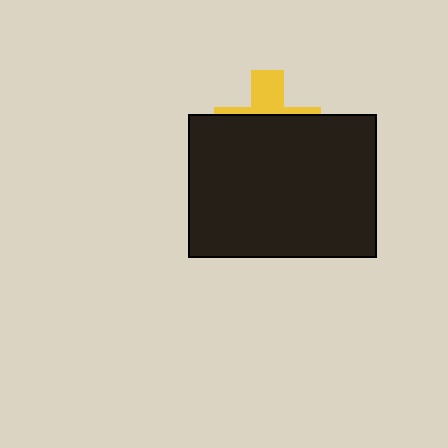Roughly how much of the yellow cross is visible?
A small part of it is visible (roughly 32%).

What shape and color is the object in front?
The object in front is a black rectangle.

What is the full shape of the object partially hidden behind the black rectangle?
The partially hidden object is a yellow cross.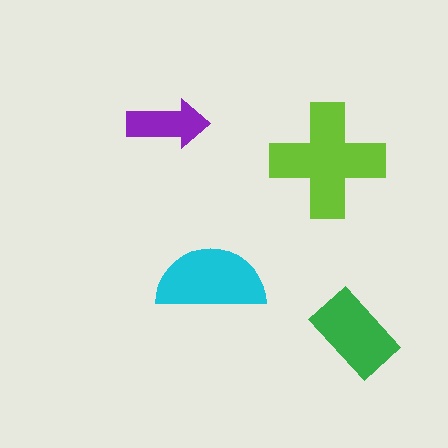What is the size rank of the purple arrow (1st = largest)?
4th.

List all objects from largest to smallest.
The lime cross, the cyan semicircle, the green rectangle, the purple arrow.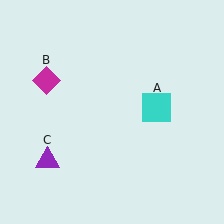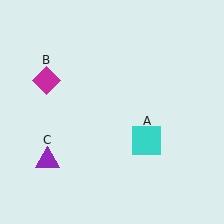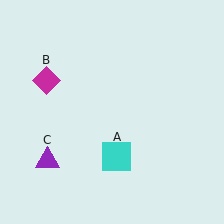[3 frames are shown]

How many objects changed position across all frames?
1 object changed position: cyan square (object A).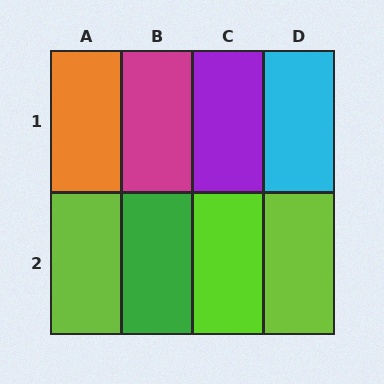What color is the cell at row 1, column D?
Cyan.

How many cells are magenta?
1 cell is magenta.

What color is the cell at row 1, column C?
Purple.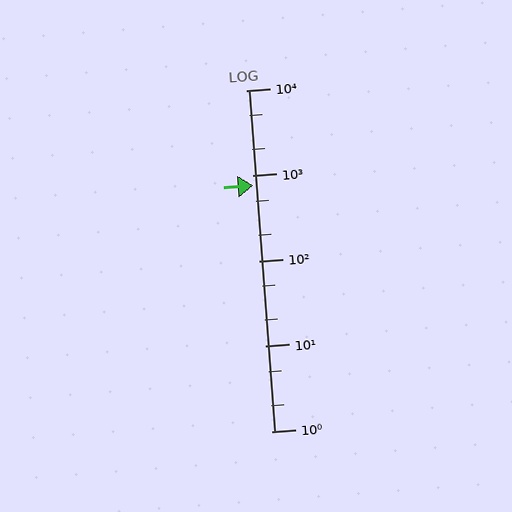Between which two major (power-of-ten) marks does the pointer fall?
The pointer is between 100 and 1000.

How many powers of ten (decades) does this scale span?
The scale spans 4 decades, from 1 to 10000.